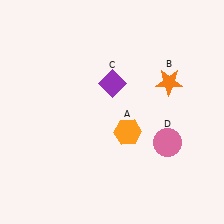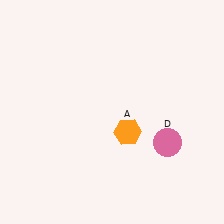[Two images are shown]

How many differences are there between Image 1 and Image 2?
There are 2 differences between the two images.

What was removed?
The orange star (B), the purple diamond (C) were removed in Image 2.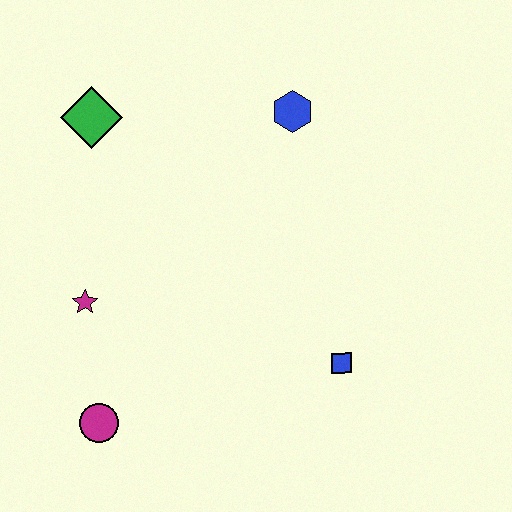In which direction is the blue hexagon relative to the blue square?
The blue hexagon is above the blue square.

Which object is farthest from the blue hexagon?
The magenta circle is farthest from the blue hexagon.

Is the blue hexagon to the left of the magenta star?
No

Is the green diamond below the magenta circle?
No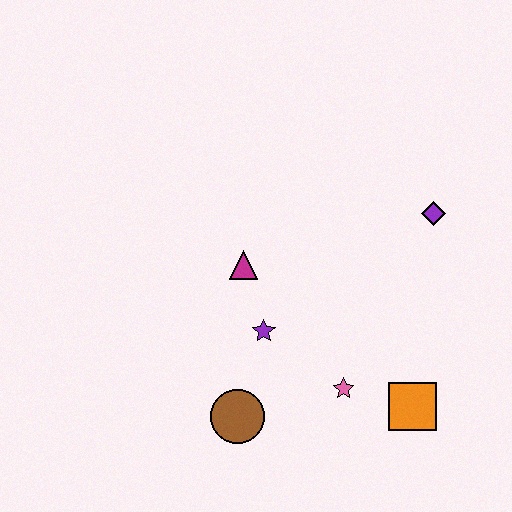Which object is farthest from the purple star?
The purple diamond is farthest from the purple star.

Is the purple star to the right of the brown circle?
Yes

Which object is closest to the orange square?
The pink star is closest to the orange square.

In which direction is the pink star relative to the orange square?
The pink star is to the left of the orange square.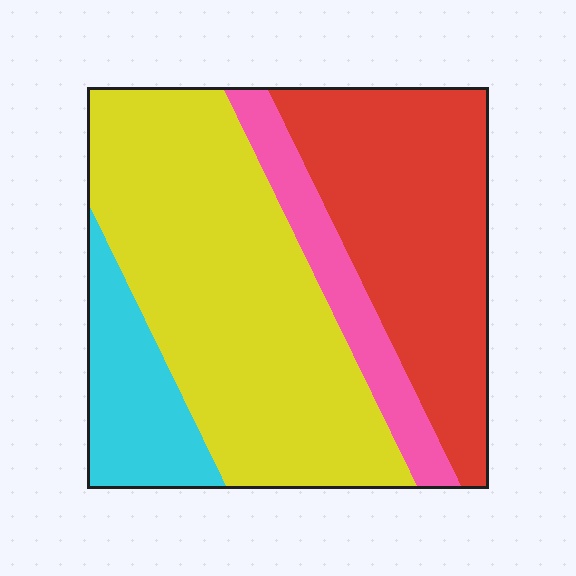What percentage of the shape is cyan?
Cyan takes up less than a quarter of the shape.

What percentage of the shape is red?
Red covers about 30% of the shape.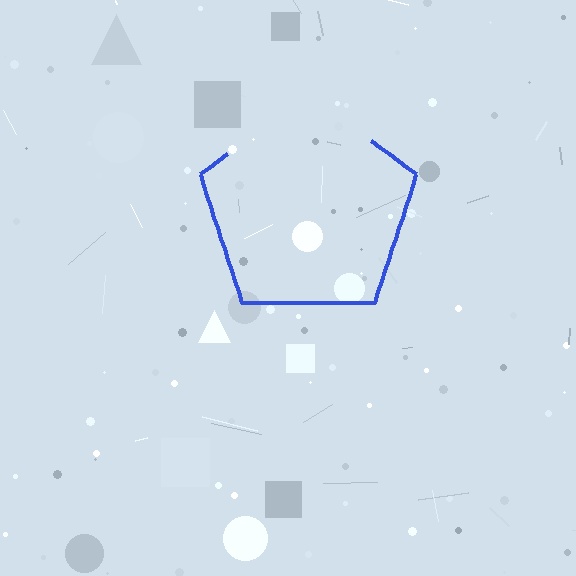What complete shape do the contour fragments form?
The contour fragments form a pentagon.